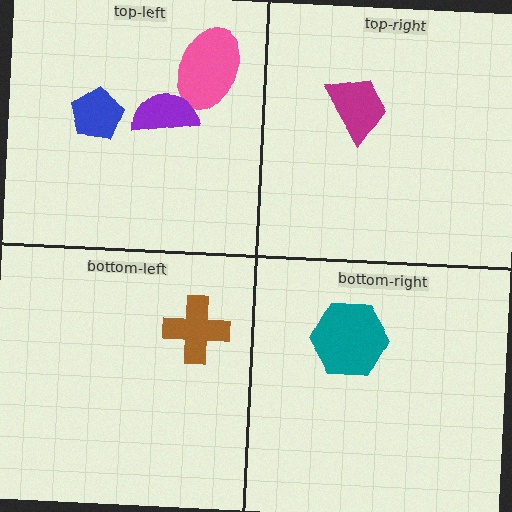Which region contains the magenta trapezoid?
The top-right region.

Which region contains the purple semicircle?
The top-left region.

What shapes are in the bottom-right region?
The teal hexagon.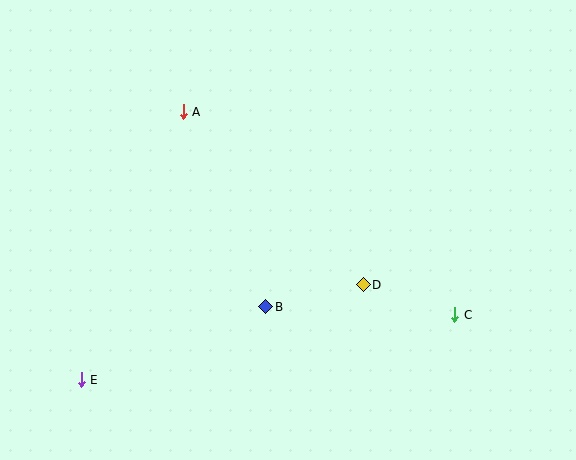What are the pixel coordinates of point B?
Point B is at (266, 307).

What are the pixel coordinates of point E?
Point E is at (81, 380).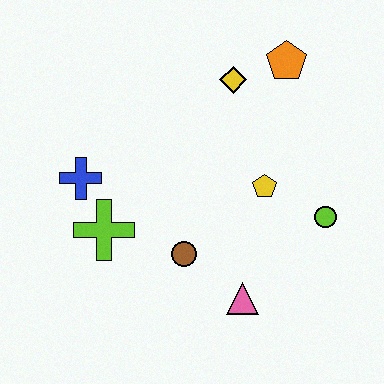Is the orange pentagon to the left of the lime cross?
No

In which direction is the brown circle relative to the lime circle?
The brown circle is to the left of the lime circle.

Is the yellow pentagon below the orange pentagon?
Yes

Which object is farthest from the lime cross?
The orange pentagon is farthest from the lime cross.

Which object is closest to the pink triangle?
The brown circle is closest to the pink triangle.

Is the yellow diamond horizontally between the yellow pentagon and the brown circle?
Yes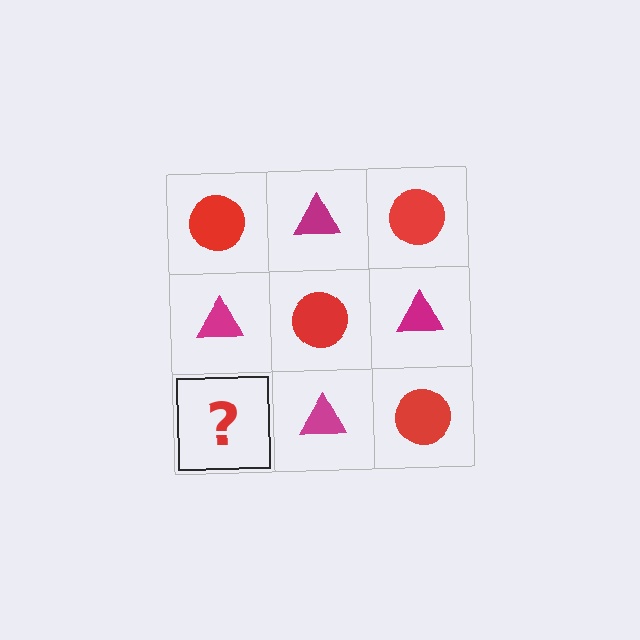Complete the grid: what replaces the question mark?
The question mark should be replaced with a red circle.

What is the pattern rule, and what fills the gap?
The rule is that it alternates red circle and magenta triangle in a checkerboard pattern. The gap should be filled with a red circle.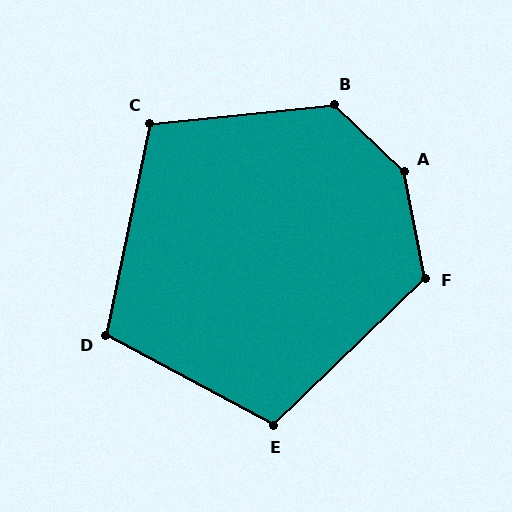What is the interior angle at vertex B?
Approximately 130 degrees (obtuse).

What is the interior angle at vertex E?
Approximately 108 degrees (obtuse).